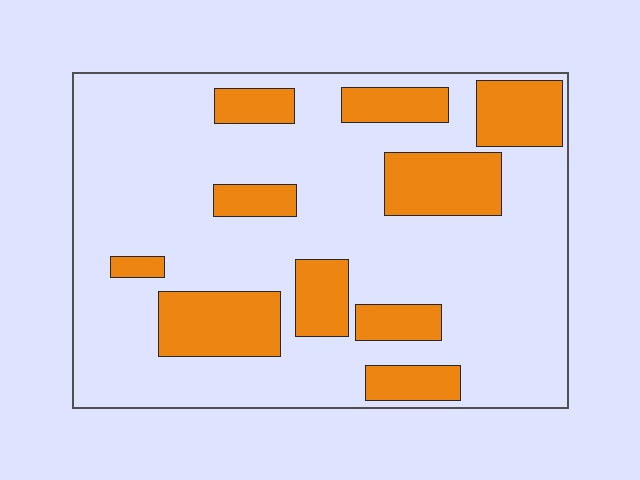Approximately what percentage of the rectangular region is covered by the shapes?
Approximately 25%.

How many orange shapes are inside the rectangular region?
10.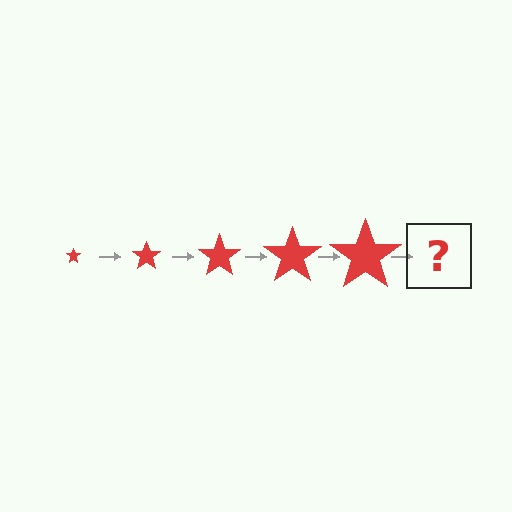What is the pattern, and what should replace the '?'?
The pattern is that the star gets progressively larger each step. The '?' should be a red star, larger than the previous one.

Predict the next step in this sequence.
The next step is a red star, larger than the previous one.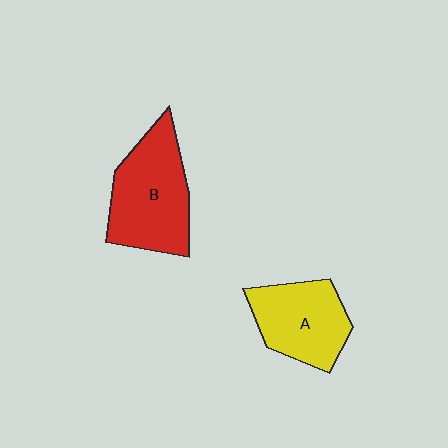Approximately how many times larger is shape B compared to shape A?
Approximately 1.3 times.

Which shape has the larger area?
Shape B (red).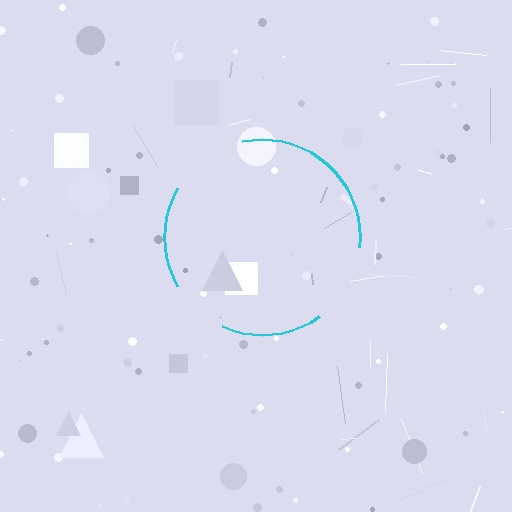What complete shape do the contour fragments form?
The contour fragments form a circle.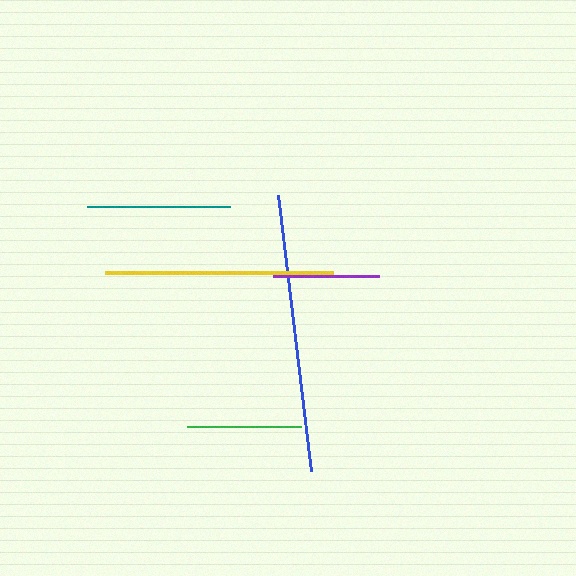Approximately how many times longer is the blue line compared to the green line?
The blue line is approximately 2.4 times the length of the green line.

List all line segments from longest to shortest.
From longest to shortest: blue, yellow, teal, green, purple.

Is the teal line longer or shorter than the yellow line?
The yellow line is longer than the teal line.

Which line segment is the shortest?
The purple line is the shortest at approximately 106 pixels.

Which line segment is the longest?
The blue line is the longest at approximately 278 pixels.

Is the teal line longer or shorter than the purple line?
The teal line is longer than the purple line.